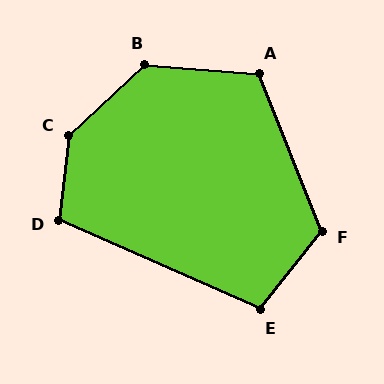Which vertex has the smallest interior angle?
E, at approximately 104 degrees.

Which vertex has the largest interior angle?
C, at approximately 139 degrees.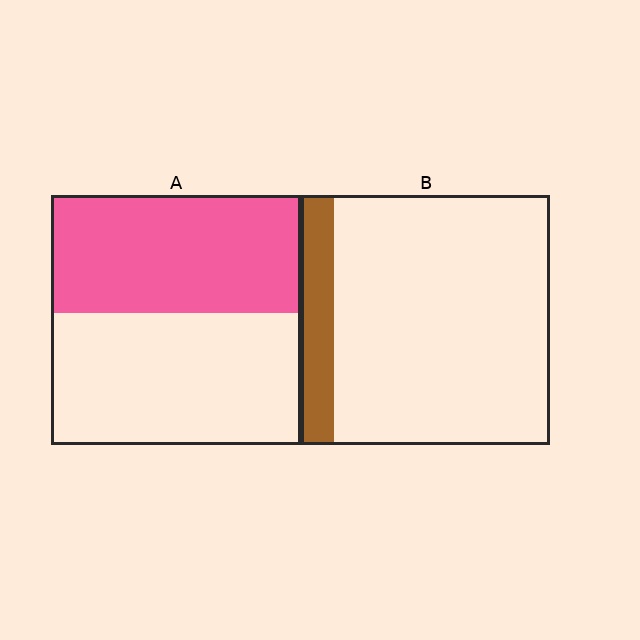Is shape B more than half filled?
No.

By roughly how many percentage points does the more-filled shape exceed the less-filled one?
By roughly 35 percentage points (A over B).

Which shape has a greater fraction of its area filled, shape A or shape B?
Shape A.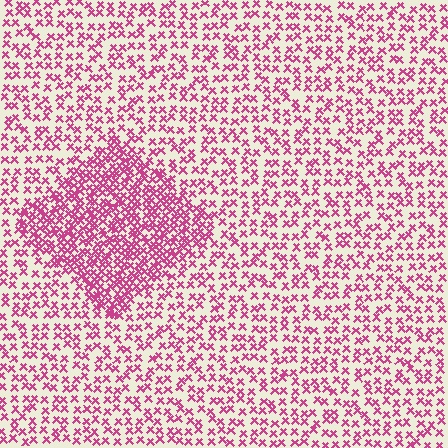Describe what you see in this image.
The image contains small magenta elements arranged at two different densities. A diamond-shaped region is visible where the elements are more densely packed than the surrounding area.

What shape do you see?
I see a diamond.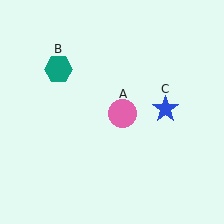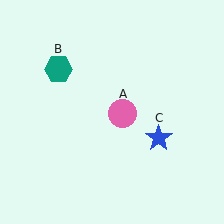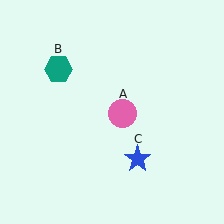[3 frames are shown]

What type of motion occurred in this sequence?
The blue star (object C) rotated clockwise around the center of the scene.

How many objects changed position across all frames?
1 object changed position: blue star (object C).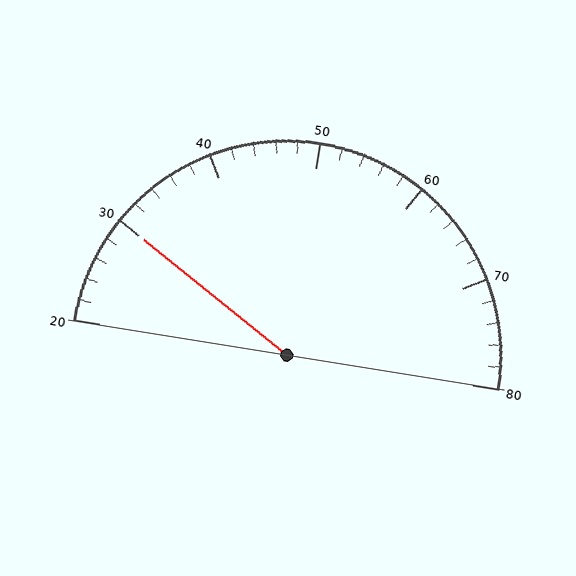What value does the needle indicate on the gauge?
The needle indicates approximately 30.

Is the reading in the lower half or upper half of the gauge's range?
The reading is in the lower half of the range (20 to 80).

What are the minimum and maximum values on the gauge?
The gauge ranges from 20 to 80.